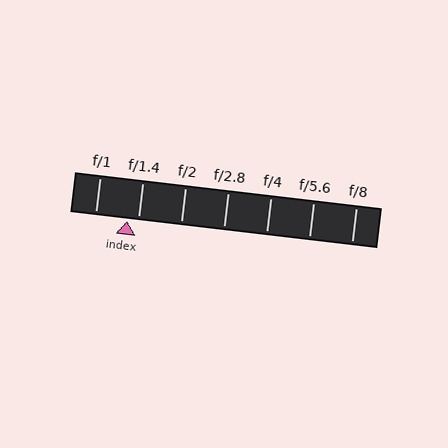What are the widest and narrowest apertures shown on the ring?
The widest aperture shown is f/1 and the narrowest is f/8.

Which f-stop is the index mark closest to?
The index mark is closest to f/1.4.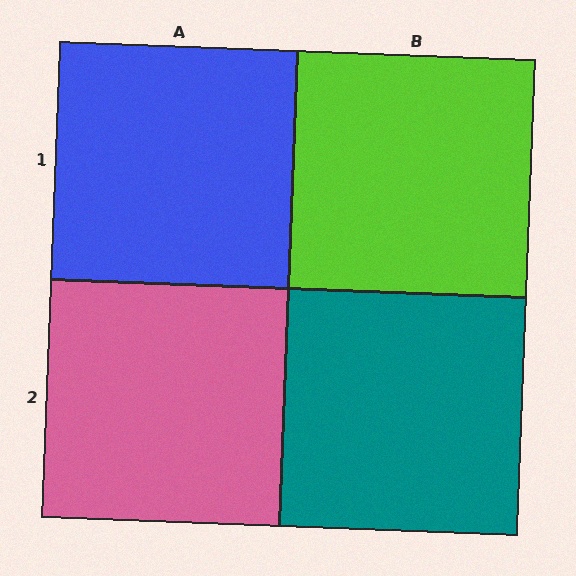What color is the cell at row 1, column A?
Blue.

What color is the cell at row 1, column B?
Lime.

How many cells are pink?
1 cell is pink.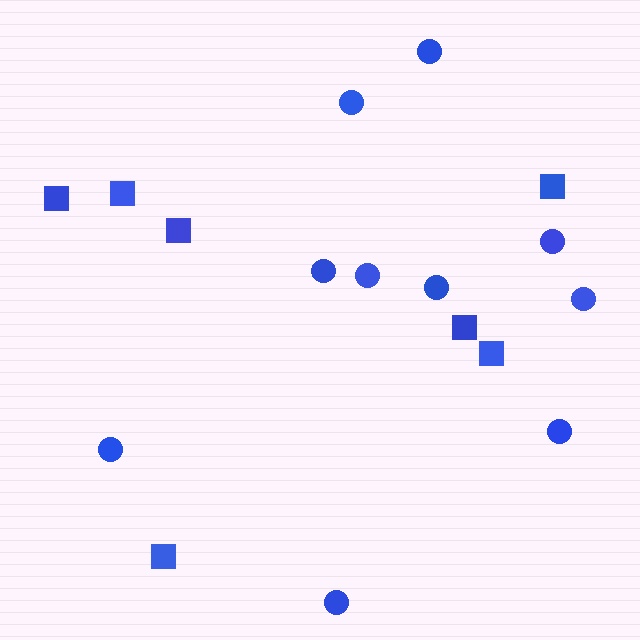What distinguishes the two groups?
There are 2 groups: one group of squares (7) and one group of circles (10).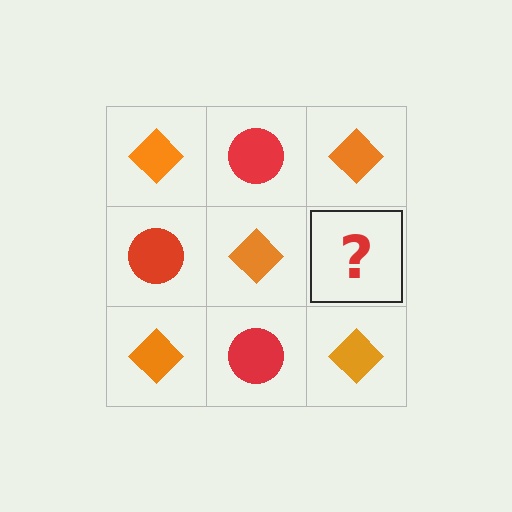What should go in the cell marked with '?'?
The missing cell should contain a red circle.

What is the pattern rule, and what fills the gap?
The rule is that it alternates orange diamond and red circle in a checkerboard pattern. The gap should be filled with a red circle.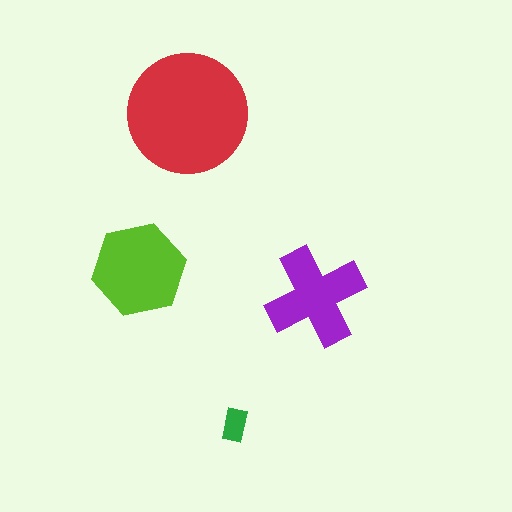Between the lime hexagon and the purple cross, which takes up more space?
The lime hexagon.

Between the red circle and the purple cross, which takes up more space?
The red circle.